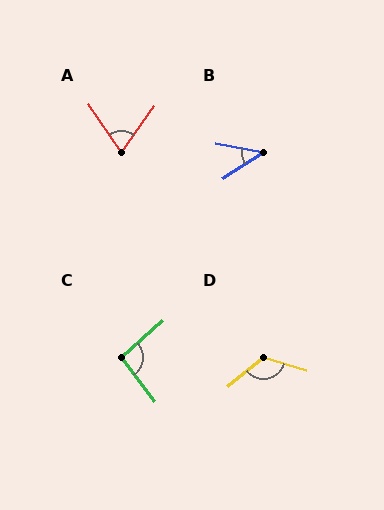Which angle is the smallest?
B, at approximately 44 degrees.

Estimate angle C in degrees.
Approximately 94 degrees.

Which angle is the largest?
D, at approximately 124 degrees.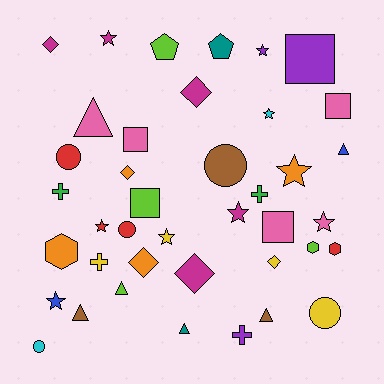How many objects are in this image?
There are 40 objects.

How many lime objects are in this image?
There are 4 lime objects.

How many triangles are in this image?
There are 6 triangles.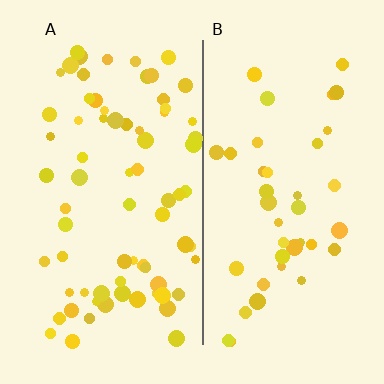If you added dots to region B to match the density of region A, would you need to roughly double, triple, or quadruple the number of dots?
Approximately double.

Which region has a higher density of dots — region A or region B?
A (the left).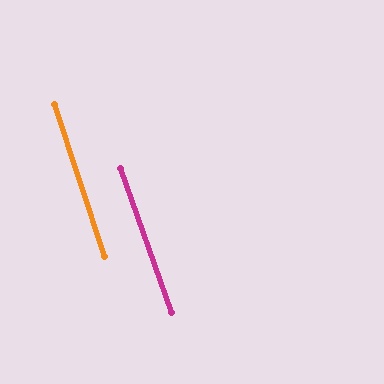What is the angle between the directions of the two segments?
Approximately 1 degree.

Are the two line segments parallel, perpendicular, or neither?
Parallel — their directions differ by only 1.3°.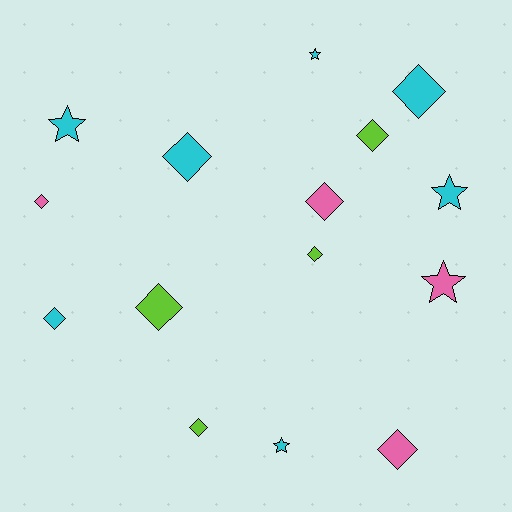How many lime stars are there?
There are no lime stars.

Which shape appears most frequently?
Diamond, with 10 objects.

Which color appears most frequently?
Cyan, with 7 objects.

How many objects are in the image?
There are 15 objects.